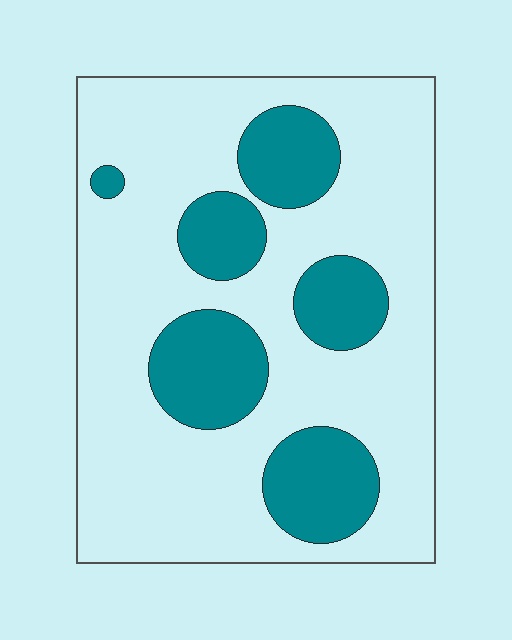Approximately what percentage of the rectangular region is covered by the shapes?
Approximately 25%.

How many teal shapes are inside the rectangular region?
6.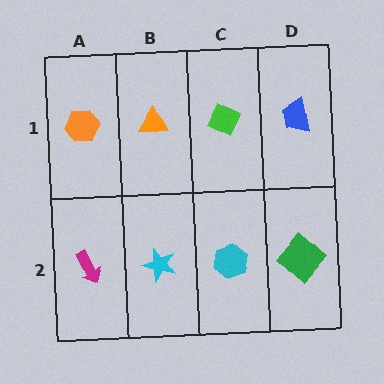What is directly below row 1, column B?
A cyan star.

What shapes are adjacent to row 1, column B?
A cyan star (row 2, column B), an orange hexagon (row 1, column A), a green diamond (row 1, column C).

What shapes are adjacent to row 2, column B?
An orange triangle (row 1, column B), a magenta arrow (row 2, column A), a cyan hexagon (row 2, column C).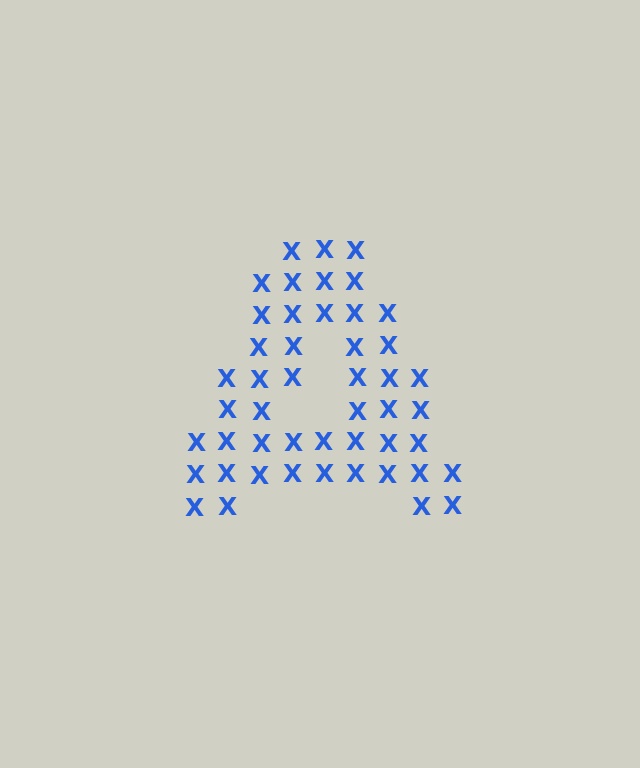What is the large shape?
The large shape is the letter A.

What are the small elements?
The small elements are letter X's.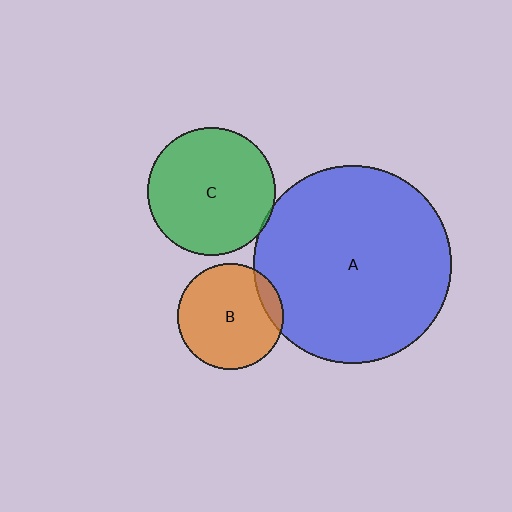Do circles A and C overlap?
Yes.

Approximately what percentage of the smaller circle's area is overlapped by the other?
Approximately 5%.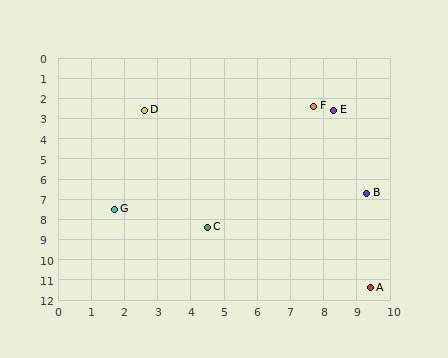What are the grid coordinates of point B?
Point B is at approximately (9.3, 6.7).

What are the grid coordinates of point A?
Point A is at approximately (9.4, 11.4).